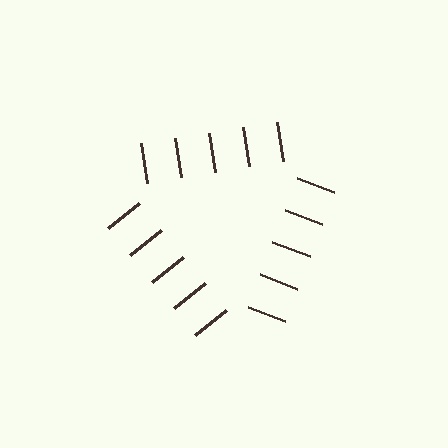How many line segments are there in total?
15 — 5 along each of the 3 edges.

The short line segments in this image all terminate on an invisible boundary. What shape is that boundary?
An illusory triangle — the line segments terminate on its edges but no continuous stroke is drawn.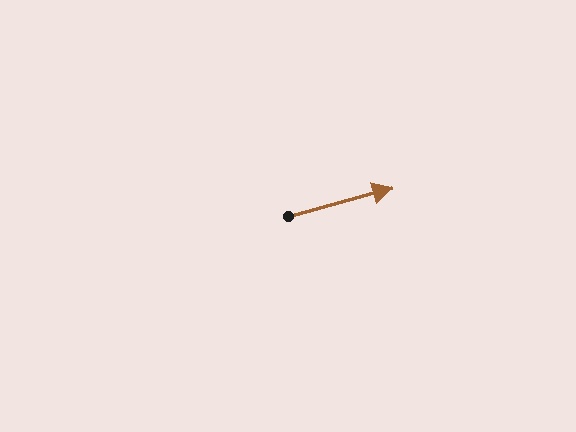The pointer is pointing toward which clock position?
Roughly 2 o'clock.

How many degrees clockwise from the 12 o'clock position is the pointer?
Approximately 75 degrees.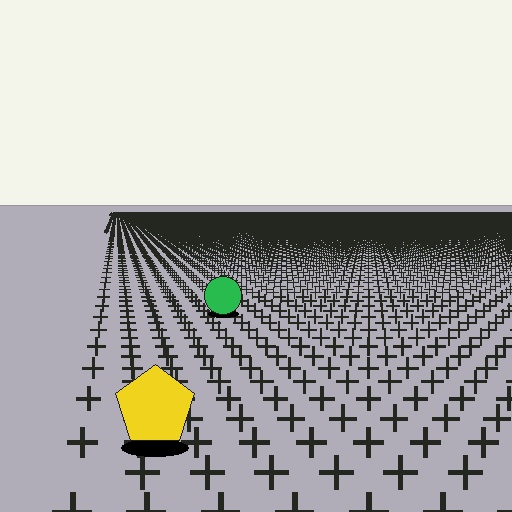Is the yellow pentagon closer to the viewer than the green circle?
Yes. The yellow pentagon is closer — you can tell from the texture gradient: the ground texture is coarser near it.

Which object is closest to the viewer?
The yellow pentagon is closest. The texture marks near it are larger and more spread out.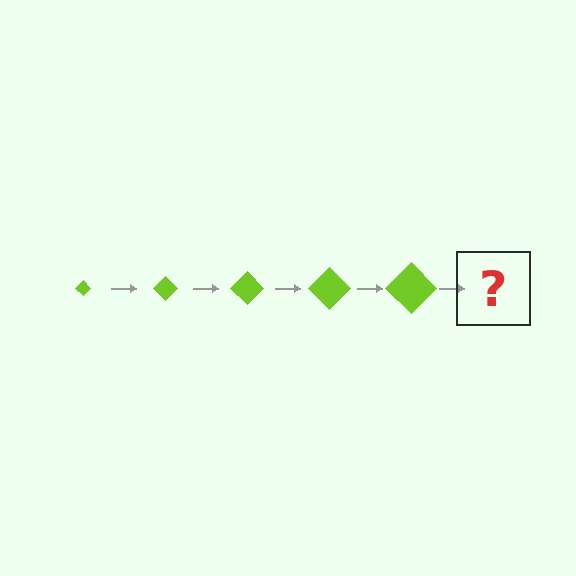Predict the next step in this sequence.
The next step is a lime diamond, larger than the previous one.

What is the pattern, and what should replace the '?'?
The pattern is that the diamond gets progressively larger each step. The '?' should be a lime diamond, larger than the previous one.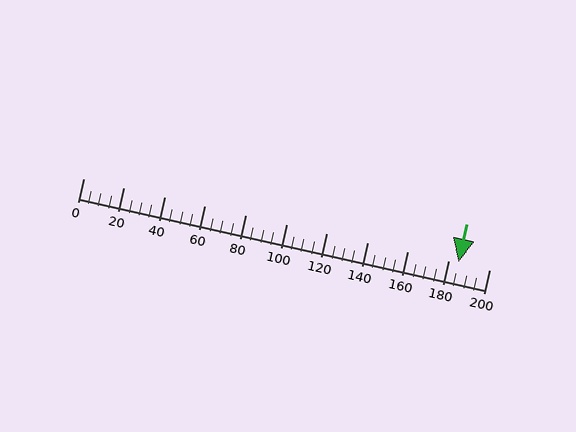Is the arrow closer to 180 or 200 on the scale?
The arrow is closer to 180.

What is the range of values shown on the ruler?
The ruler shows values from 0 to 200.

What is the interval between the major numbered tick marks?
The major tick marks are spaced 20 units apart.